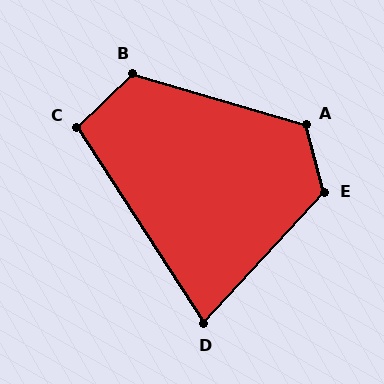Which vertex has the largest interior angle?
E, at approximately 122 degrees.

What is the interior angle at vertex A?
Approximately 122 degrees (obtuse).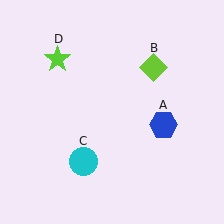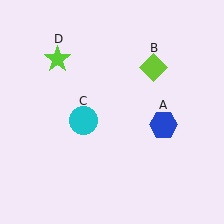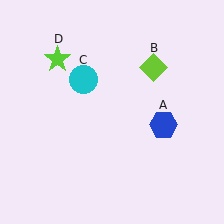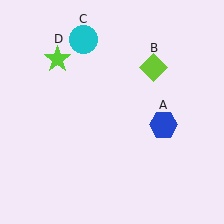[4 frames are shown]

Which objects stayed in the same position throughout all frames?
Blue hexagon (object A) and lime diamond (object B) and lime star (object D) remained stationary.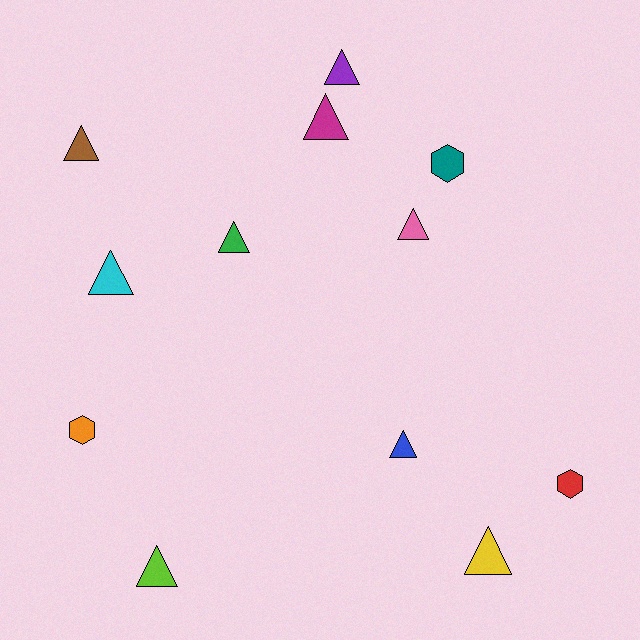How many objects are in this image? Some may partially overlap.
There are 12 objects.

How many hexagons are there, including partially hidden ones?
There are 3 hexagons.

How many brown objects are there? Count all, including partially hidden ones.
There is 1 brown object.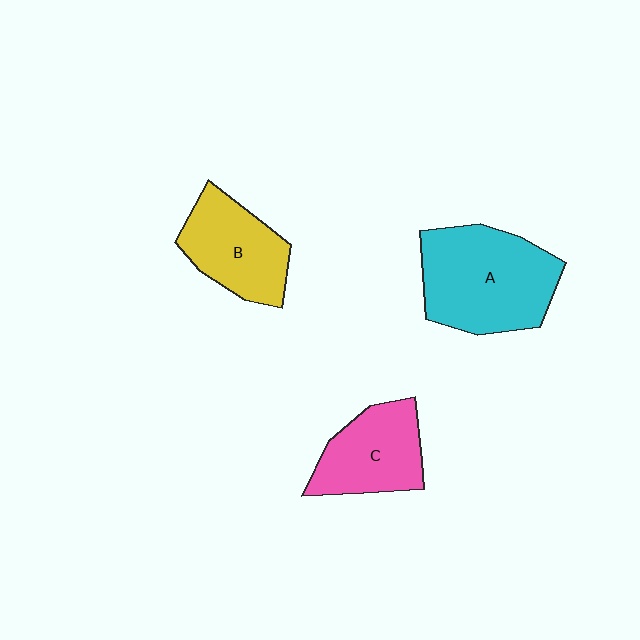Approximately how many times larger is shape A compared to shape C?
Approximately 1.5 times.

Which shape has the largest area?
Shape A (cyan).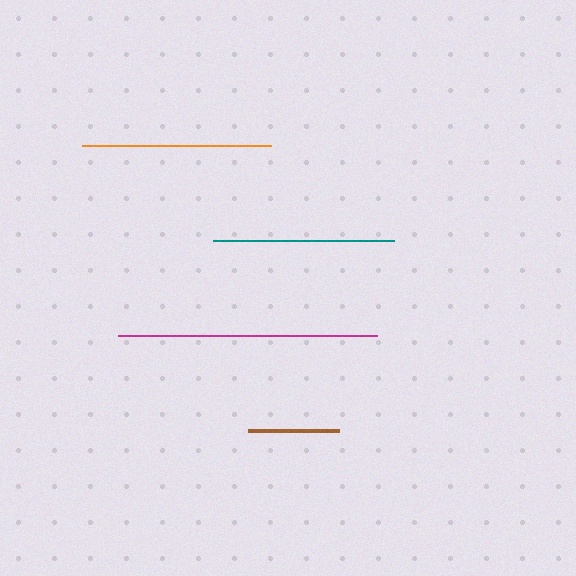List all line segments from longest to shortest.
From longest to shortest: magenta, orange, teal, brown.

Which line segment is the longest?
The magenta line is the longest at approximately 258 pixels.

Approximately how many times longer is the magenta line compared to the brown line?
The magenta line is approximately 2.9 times the length of the brown line.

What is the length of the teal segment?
The teal segment is approximately 180 pixels long.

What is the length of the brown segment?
The brown segment is approximately 90 pixels long.